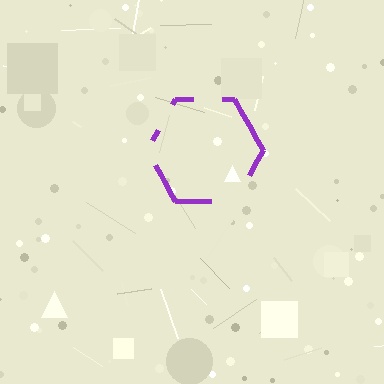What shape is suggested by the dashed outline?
The dashed outline suggests a hexagon.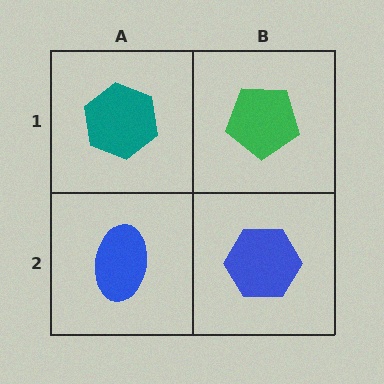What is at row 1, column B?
A green pentagon.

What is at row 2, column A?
A blue ellipse.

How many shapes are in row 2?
2 shapes.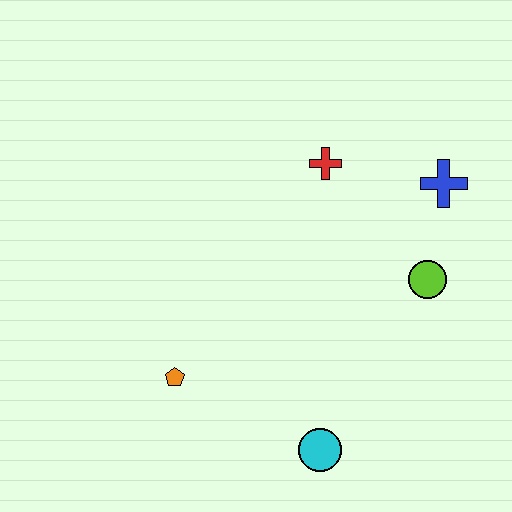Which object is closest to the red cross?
The blue cross is closest to the red cross.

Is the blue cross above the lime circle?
Yes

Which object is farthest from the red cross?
The cyan circle is farthest from the red cross.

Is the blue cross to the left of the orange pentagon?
No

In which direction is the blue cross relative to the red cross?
The blue cross is to the right of the red cross.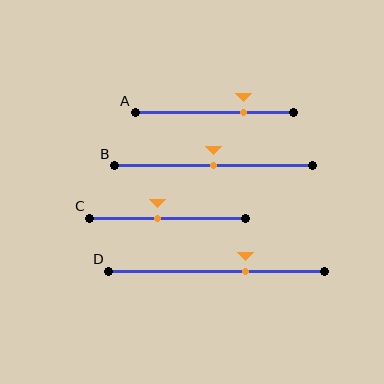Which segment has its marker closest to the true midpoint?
Segment B has its marker closest to the true midpoint.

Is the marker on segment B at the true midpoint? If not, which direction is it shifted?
Yes, the marker on segment B is at the true midpoint.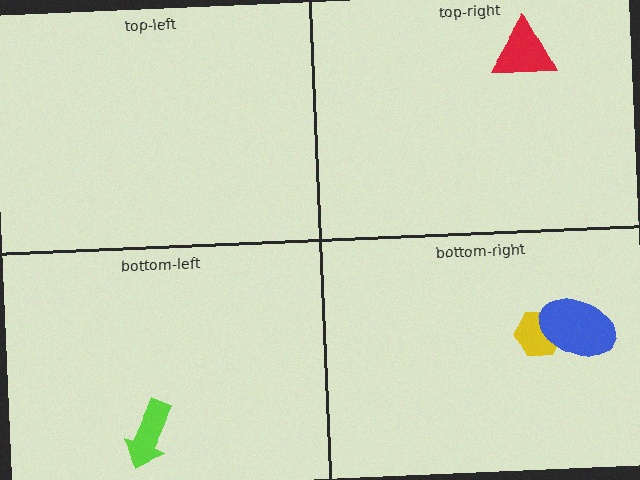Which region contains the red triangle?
The top-right region.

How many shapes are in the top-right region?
1.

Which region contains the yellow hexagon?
The bottom-right region.